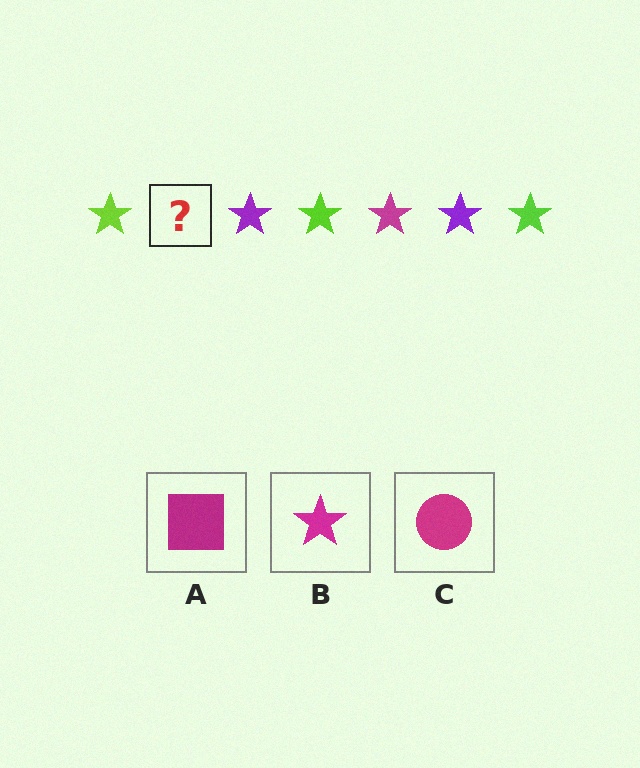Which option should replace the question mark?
Option B.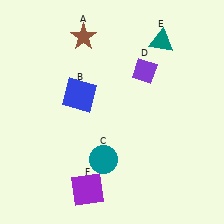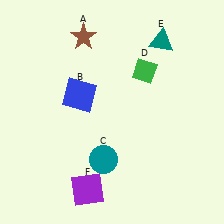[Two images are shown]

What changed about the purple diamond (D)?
In Image 1, D is purple. In Image 2, it changed to green.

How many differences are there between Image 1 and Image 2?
There is 1 difference between the two images.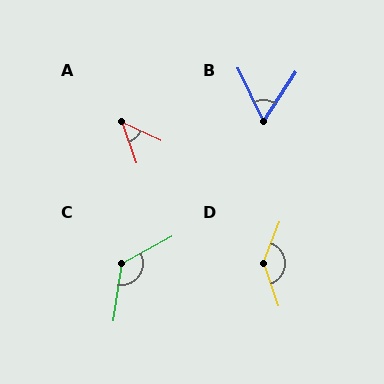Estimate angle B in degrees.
Approximately 59 degrees.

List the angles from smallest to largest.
A (45°), B (59°), C (127°), D (140°).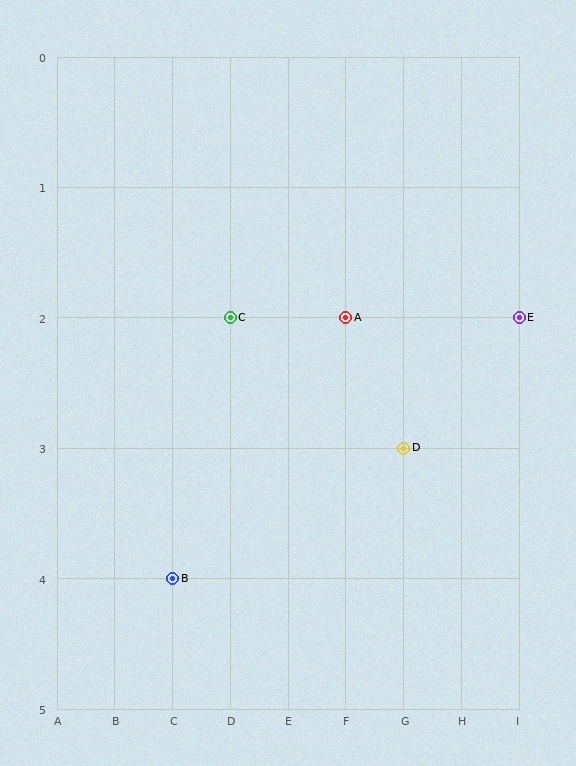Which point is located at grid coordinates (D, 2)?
Point C is at (D, 2).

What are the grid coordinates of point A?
Point A is at grid coordinates (F, 2).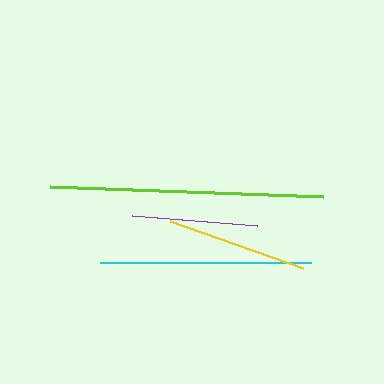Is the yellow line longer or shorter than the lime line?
The lime line is longer than the yellow line.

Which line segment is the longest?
The lime line is the longest at approximately 273 pixels.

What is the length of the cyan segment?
The cyan segment is approximately 211 pixels long.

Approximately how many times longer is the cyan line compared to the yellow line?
The cyan line is approximately 1.5 times the length of the yellow line.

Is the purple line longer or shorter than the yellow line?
The yellow line is longer than the purple line.